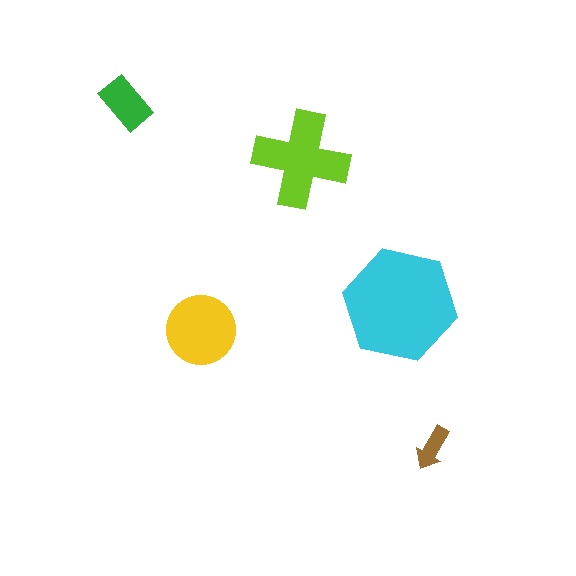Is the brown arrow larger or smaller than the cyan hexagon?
Smaller.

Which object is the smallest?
The brown arrow.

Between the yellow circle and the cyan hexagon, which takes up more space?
The cyan hexagon.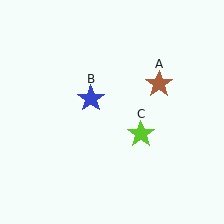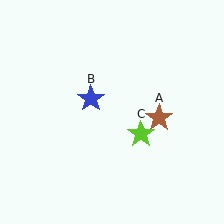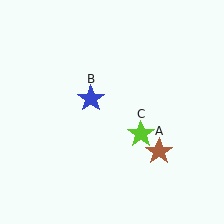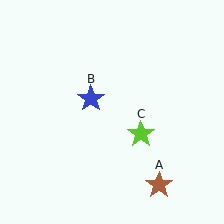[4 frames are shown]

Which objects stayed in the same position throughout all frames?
Blue star (object B) and lime star (object C) remained stationary.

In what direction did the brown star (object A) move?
The brown star (object A) moved down.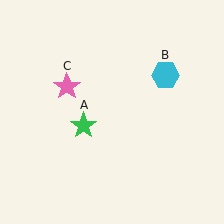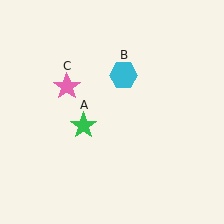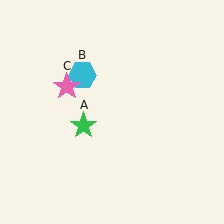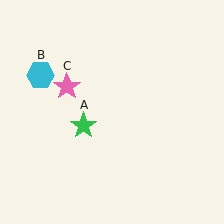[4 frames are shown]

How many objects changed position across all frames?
1 object changed position: cyan hexagon (object B).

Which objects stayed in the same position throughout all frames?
Green star (object A) and pink star (object C) remained stationary.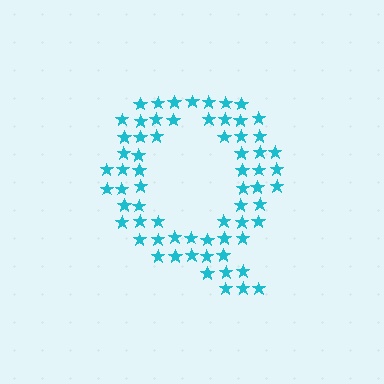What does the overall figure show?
The overall figure shows the letter Q.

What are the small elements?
The small elements are stars.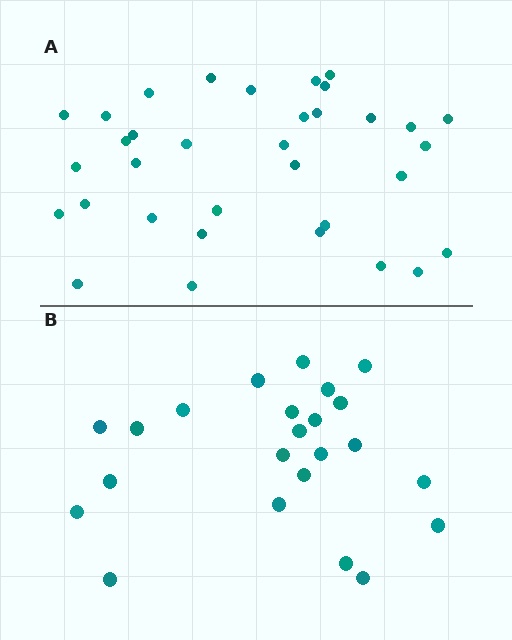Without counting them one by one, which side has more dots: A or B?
Region A (the top region) has more dots.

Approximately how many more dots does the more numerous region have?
Region A has roughly 12 or so more dots than region B.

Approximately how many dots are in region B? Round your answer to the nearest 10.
About 20 dots. (The exact count is 23, which rounds to 20.)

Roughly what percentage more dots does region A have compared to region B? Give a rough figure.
About 50% more.